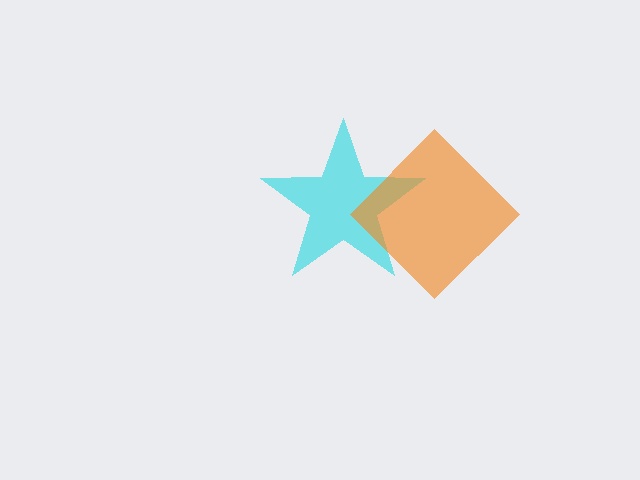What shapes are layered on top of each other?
The layered shapes are: a cyan star, an orange diamond.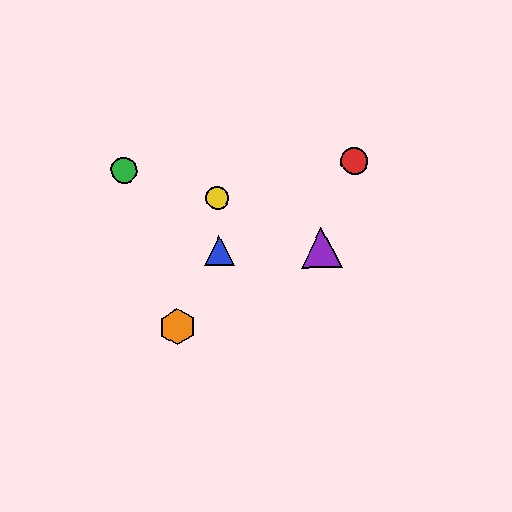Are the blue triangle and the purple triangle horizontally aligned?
Yes, both are at y≈251.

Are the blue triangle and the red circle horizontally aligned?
No, the blue triangle is at y≈251 and the red circle is at y≈161.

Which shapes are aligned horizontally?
The blue triangle, the purple triangle are aligned horizontally.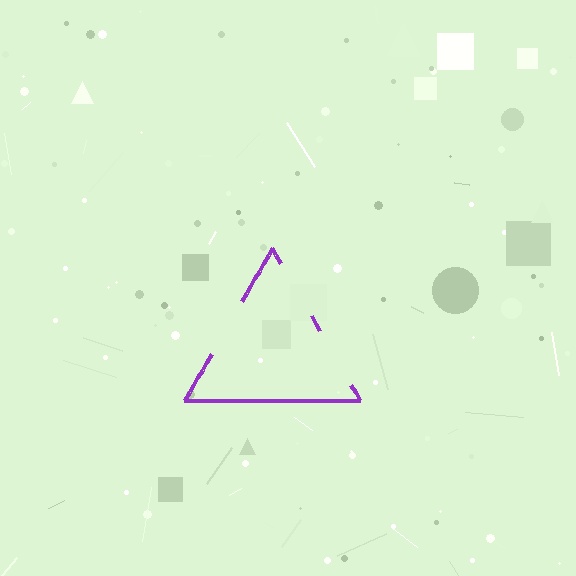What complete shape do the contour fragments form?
The contour fragments form a triangle.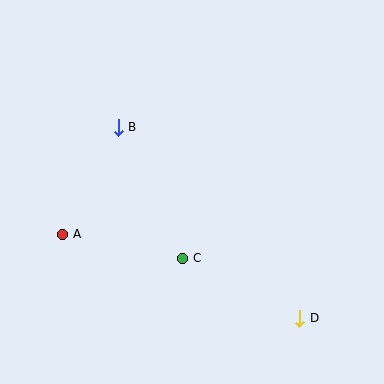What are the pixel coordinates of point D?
Point D is at (300, 318).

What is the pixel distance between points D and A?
The distance between D and A is 252 pixels.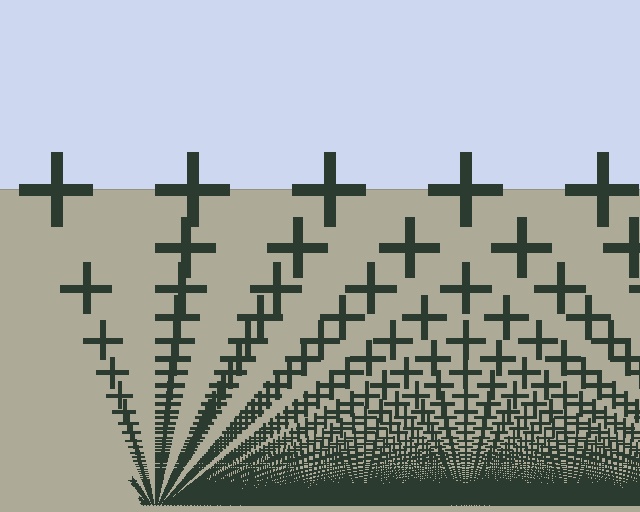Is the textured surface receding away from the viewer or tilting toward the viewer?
The surface appears to tilt toward the viewer. Texture elements get larger and sparser toward the top.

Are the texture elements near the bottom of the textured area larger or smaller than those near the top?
Smaller. The gradient is inverted — elements near the bottom are smaller and denser.